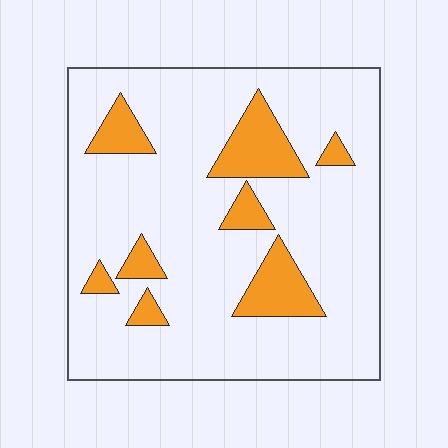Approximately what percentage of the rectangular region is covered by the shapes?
Approximately 15%.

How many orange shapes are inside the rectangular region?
8.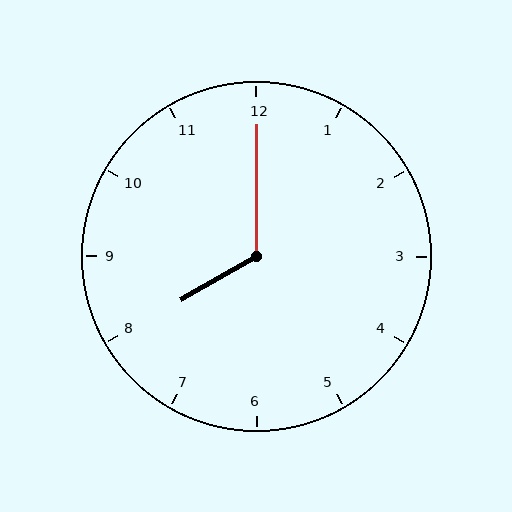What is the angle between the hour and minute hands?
Approximately 120 degrees.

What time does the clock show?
8:00.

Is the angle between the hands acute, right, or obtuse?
It is obtuse.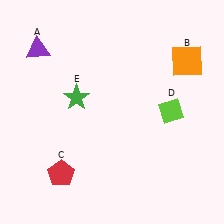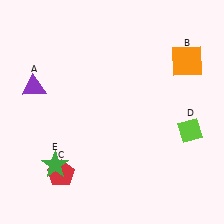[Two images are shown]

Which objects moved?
The objects that moved are: the purple triangle (A), the lime diamond (D), the green star (E).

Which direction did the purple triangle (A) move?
The purple triangle (A) moved down.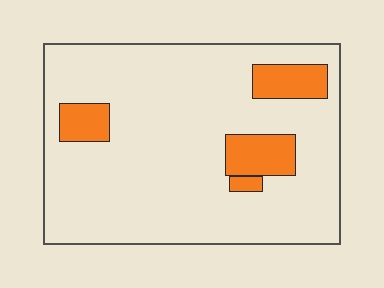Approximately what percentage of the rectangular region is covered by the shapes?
Approximately 15%.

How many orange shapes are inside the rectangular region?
4.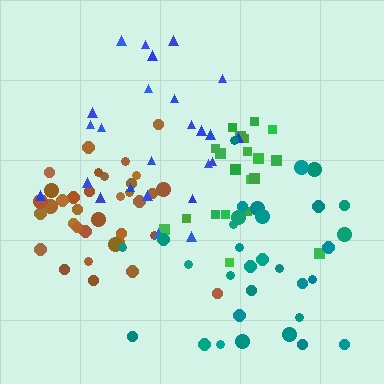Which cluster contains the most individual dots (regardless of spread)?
Brown (35).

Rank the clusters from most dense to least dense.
brown, green, teal, blue.